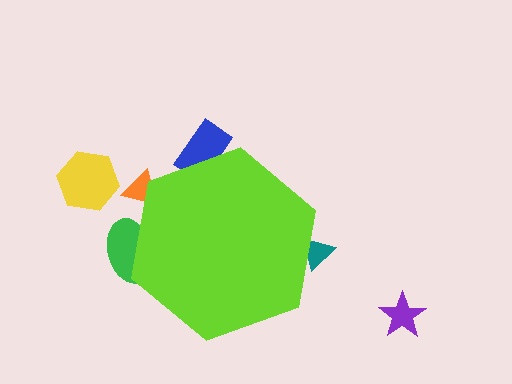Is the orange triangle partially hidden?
Yes, the orange triangle is partially hidden behind the lime hexagon.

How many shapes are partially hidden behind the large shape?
4 shapes are partially hidden.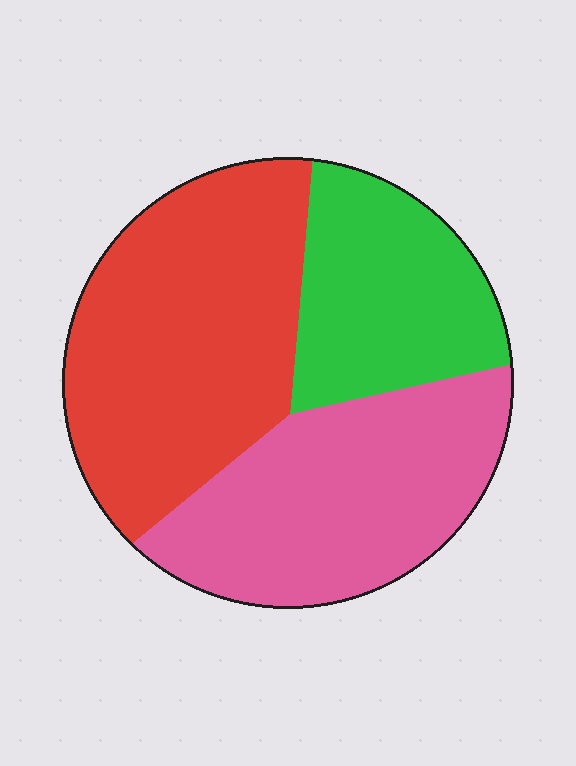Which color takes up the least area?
Green, at roughly 25%.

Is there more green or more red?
Red.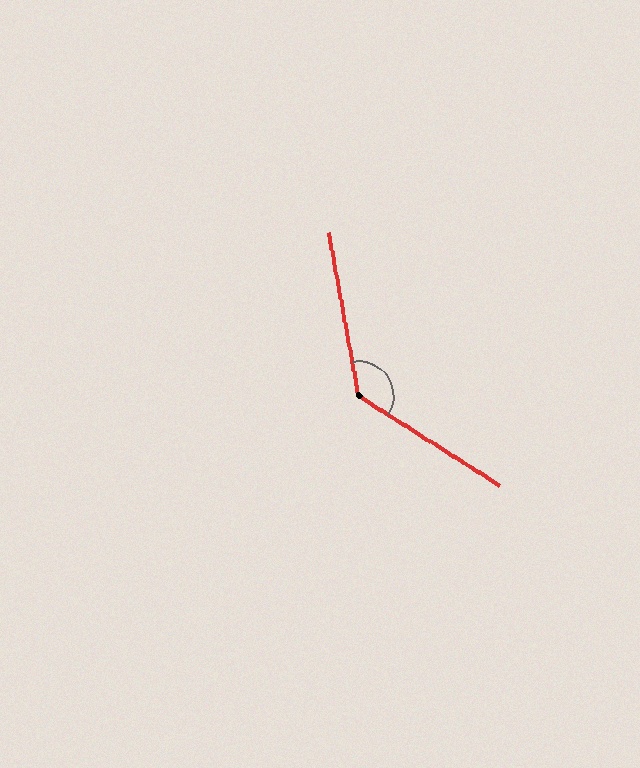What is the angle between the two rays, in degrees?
Approximately 132 degrees.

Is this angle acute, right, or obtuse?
It is obtuse.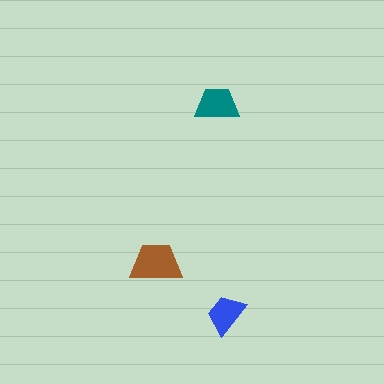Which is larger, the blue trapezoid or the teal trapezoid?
The teal one.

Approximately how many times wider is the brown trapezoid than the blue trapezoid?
About 1.5 times wider.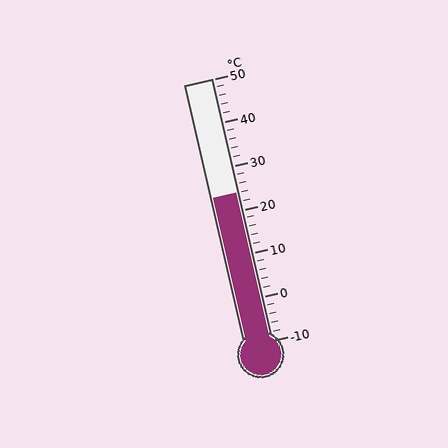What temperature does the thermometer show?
The thermometer shows approximately 24°C.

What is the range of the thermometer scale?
The thermometer scale ranges from -10°C to 50°C.